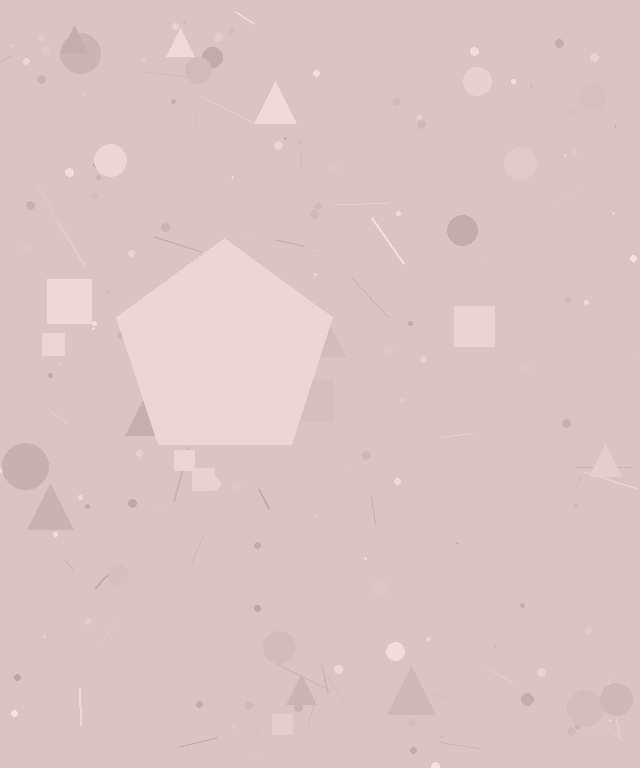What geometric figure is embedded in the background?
A pentagon is embedded in the background.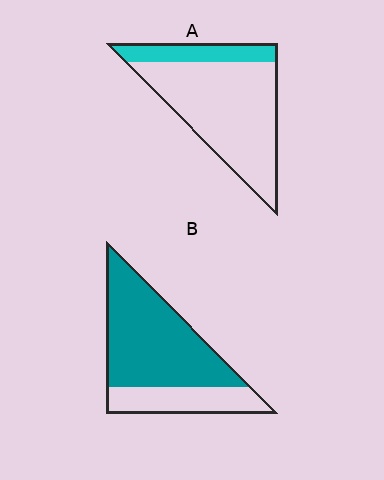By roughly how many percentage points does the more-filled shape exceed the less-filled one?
By roughly 50 percentage points (B over A).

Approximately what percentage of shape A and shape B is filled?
A is approximately 20% and B is approximately 70%.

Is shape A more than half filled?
No.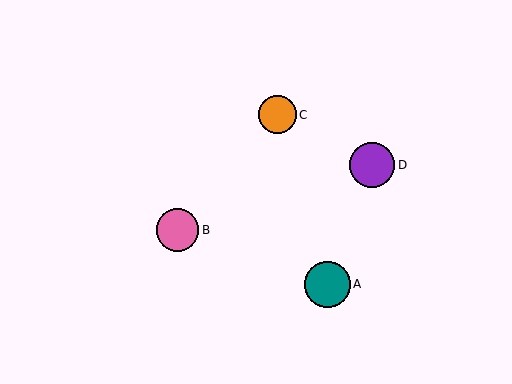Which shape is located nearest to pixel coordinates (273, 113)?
The orange circle (labeled C) at (277, 115) is nearest to that location.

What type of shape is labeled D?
Shape D is a purple circle.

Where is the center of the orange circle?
The center of the orange circle is at (277, 115).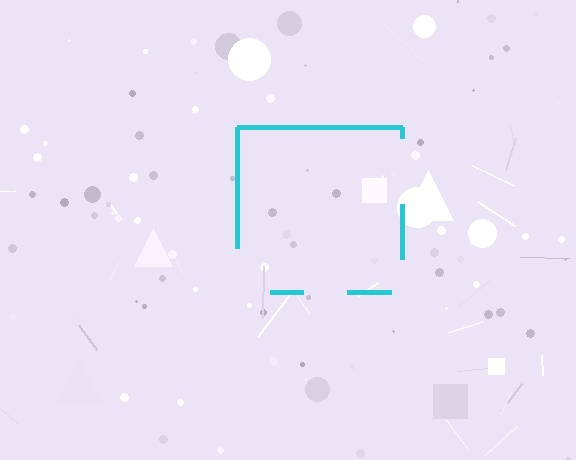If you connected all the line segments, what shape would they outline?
They would outline a square.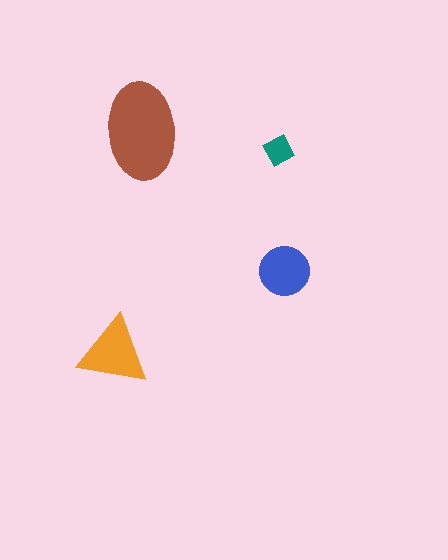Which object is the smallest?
The teal diamond.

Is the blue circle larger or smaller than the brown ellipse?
Smaller.